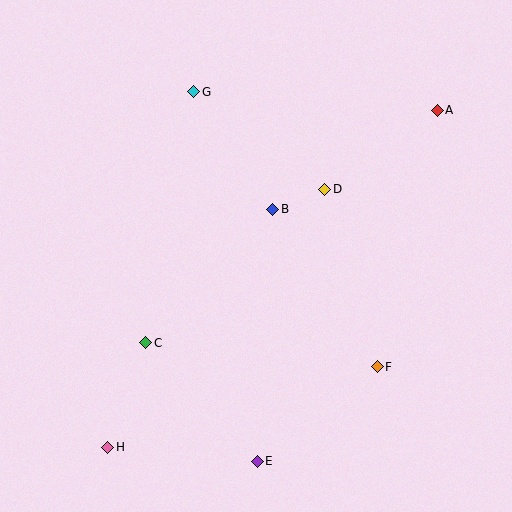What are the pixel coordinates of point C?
Point C is at (146, 343).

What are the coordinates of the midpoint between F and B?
The midpoint between F and B is at (325, 288).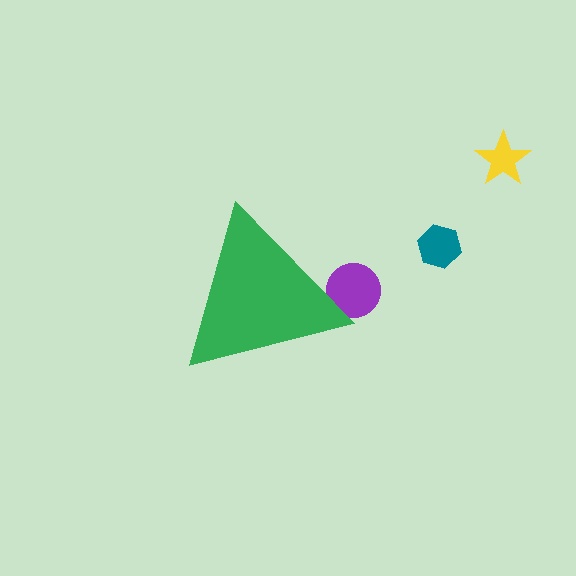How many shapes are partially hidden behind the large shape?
1 shape is partially hidden.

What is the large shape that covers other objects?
A green triangle.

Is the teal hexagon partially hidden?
No, the teal hexagon is fully visible.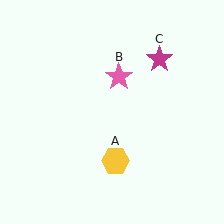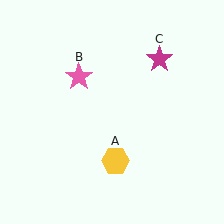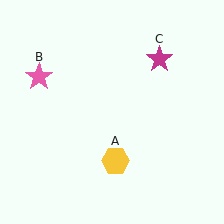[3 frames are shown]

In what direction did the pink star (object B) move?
The pink star (object B) moved left.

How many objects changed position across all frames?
1 object changed position: pink star (object B).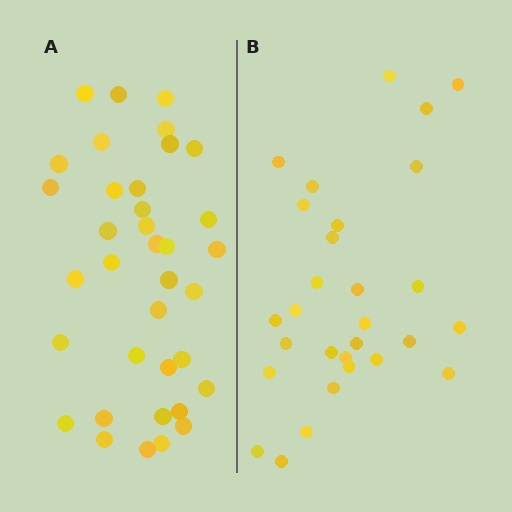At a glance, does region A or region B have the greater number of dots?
Region A (the left region) has more dots.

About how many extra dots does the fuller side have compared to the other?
Region A has roughly 8 or so more dots than region B.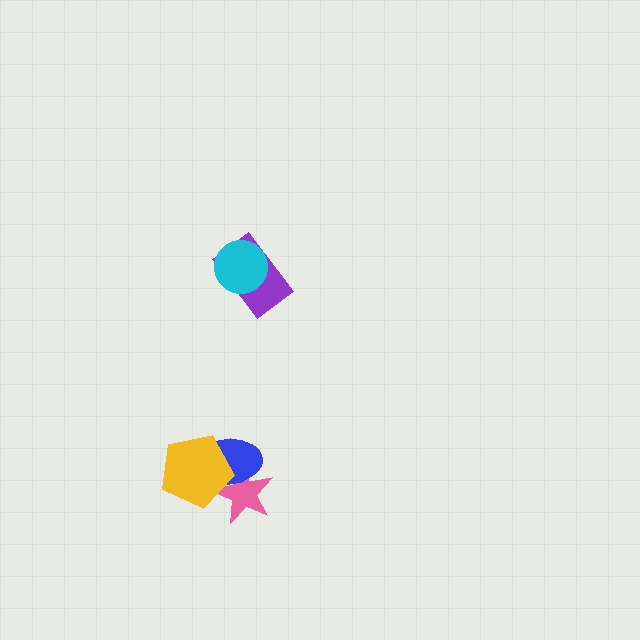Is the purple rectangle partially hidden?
Yes, it is partially covered by another shape.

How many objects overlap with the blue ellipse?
2 objects overlap with the blue ellipse.